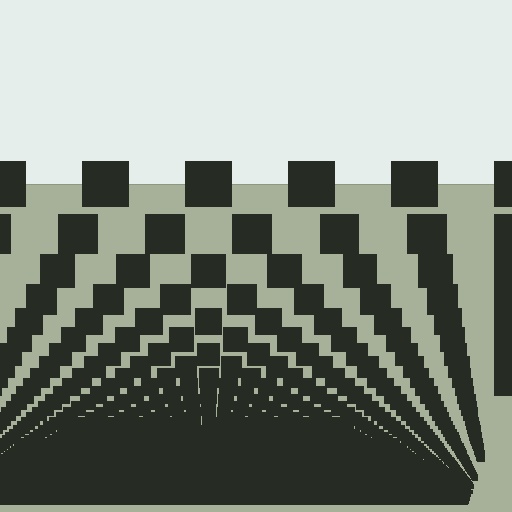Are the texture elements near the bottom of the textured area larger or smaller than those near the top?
Smaller. The gradient is inverted — elements near the bottom are smaller and denser.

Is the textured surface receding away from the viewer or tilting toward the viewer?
The surface appears to tilt toward the viewer. Texture elements get larger and sparser toward the top.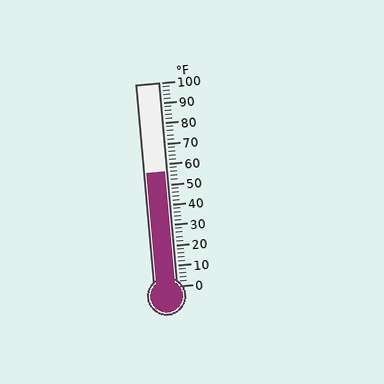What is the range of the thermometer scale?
The thermometer scale ranges from 0°F to 100°F.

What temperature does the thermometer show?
The thermometer shows approximately 56°F.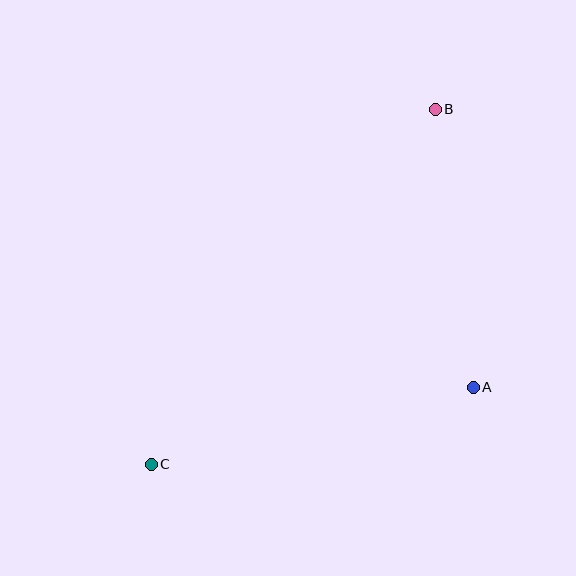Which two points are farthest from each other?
Points B and C are farthest from each other.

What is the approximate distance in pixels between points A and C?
The distance between A and C is approximately 331 pixels.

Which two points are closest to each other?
Points A and B are closest to each other.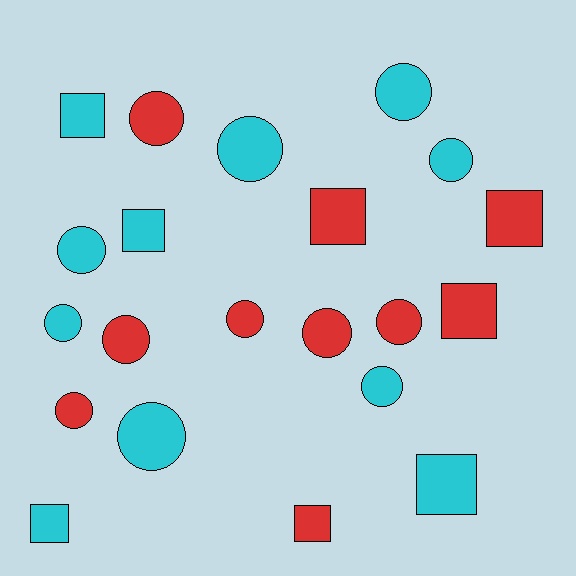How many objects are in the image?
There are 21 objects.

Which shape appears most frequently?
Circle, with 13 objects.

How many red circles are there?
There are 6 red circles.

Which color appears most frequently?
Cyan, with 11 objects.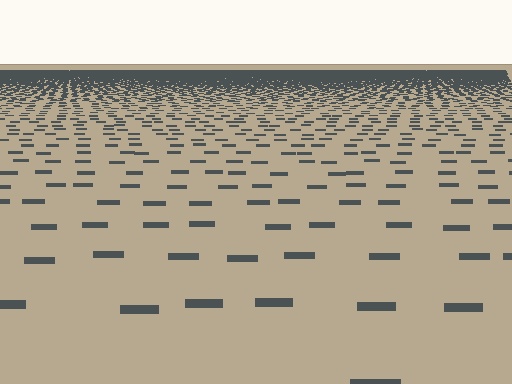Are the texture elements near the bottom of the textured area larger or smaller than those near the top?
Larger. Near the bottom, elements are closer to the viewer and appear at a bigger on-screen size.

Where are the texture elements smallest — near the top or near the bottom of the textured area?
Near the top.